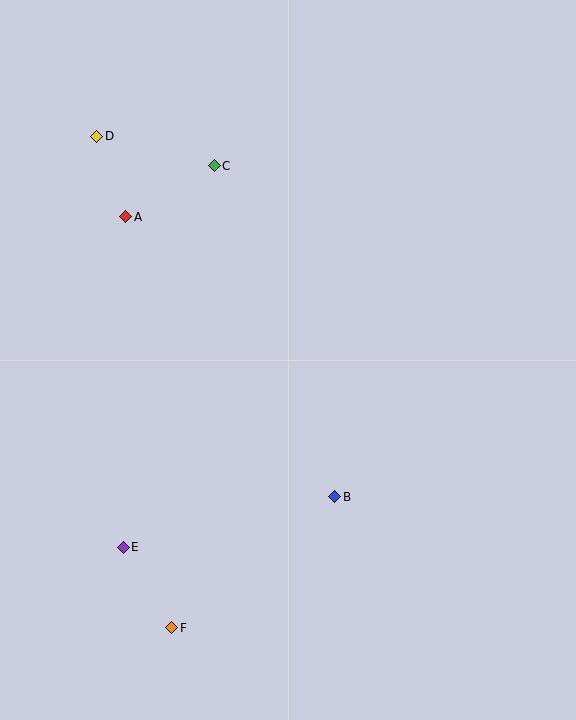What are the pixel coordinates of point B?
Point B is at (335, 497).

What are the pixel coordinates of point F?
Point F is at (172, 628).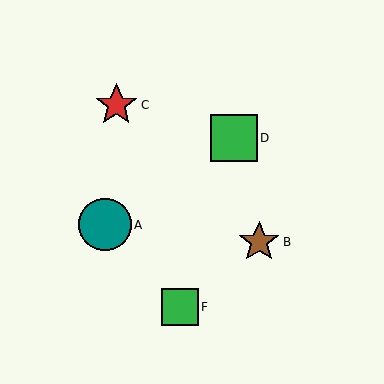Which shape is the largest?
The teal circle (labeled A) is the largest.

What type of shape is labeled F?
Shape F is a green square.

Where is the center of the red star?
The center of the red star is at (116, 105).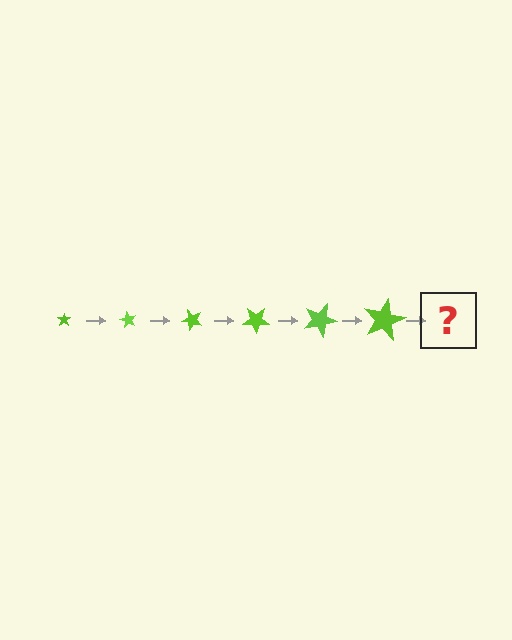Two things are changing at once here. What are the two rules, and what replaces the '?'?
The two rules are that the star grows larger each step and it rotates 60 degrees each step. The '?' should be a star, larger than the previous one and rotated 360 degrees from the start.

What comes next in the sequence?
The next element should be a star, larger than the previous one and rotated 360 degrees from the start.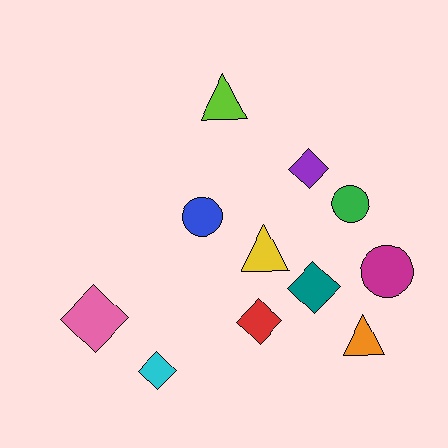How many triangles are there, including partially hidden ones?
There are 3 triangles.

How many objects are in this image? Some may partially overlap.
There are 11 objects.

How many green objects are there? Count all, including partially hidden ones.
There is 1 green object.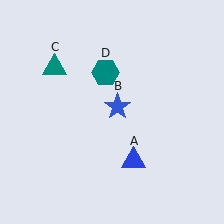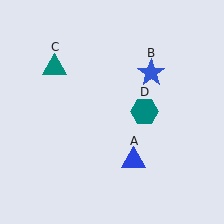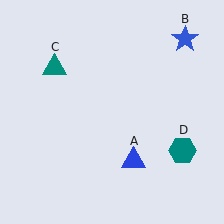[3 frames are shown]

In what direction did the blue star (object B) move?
The blue star (object B) moved up and to the right.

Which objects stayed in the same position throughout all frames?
Blue triangle (object A) and teal triangle (object C) remained stationary.